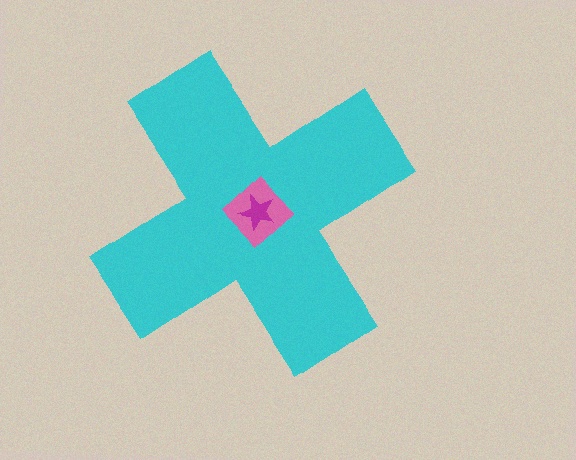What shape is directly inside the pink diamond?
The magenta star.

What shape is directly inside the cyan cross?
The pink diamond.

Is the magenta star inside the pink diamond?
Yes.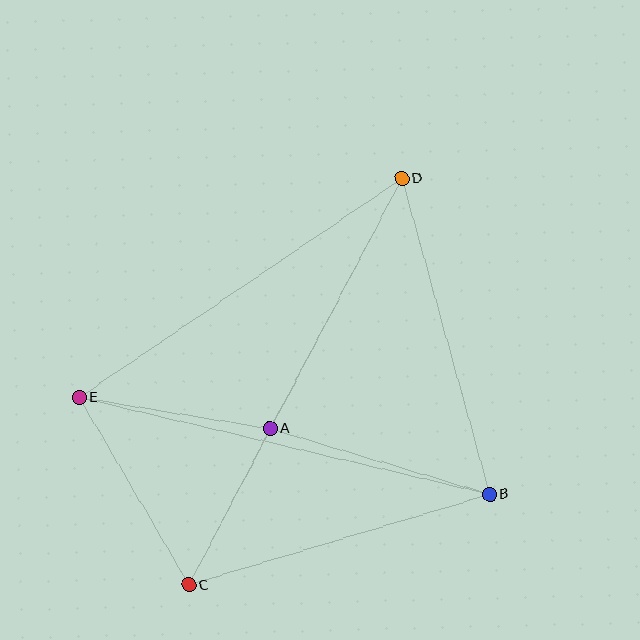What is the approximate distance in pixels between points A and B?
The distance between A and B is approximately 229 pixels.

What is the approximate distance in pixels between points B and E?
The distance between B and E is approximately 422 pixels.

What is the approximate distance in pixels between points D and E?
The distance between D and E is approximately 390 pixels.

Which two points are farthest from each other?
Points C and D are farthest from each other.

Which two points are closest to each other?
Points A and C are closest to each other.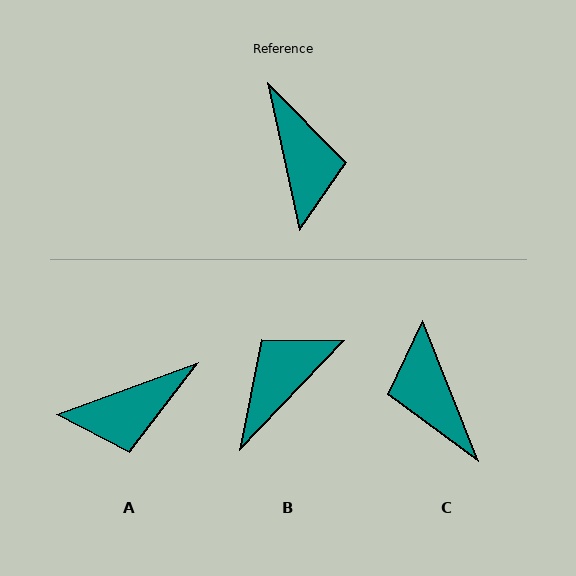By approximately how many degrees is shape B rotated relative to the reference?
Approximately 124 degrees counter-clockwise.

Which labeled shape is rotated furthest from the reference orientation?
C, about 171 degrees away.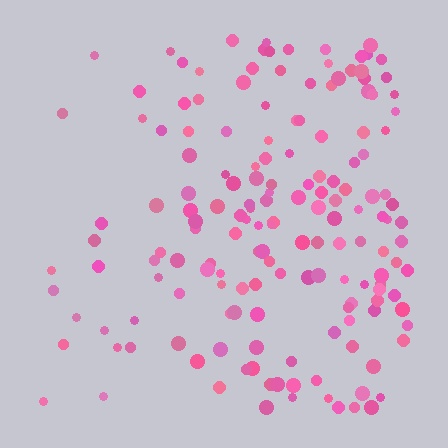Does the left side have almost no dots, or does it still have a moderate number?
Still a moderate number, just noticeably fewer than the right.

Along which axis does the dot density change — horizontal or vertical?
Horizontal.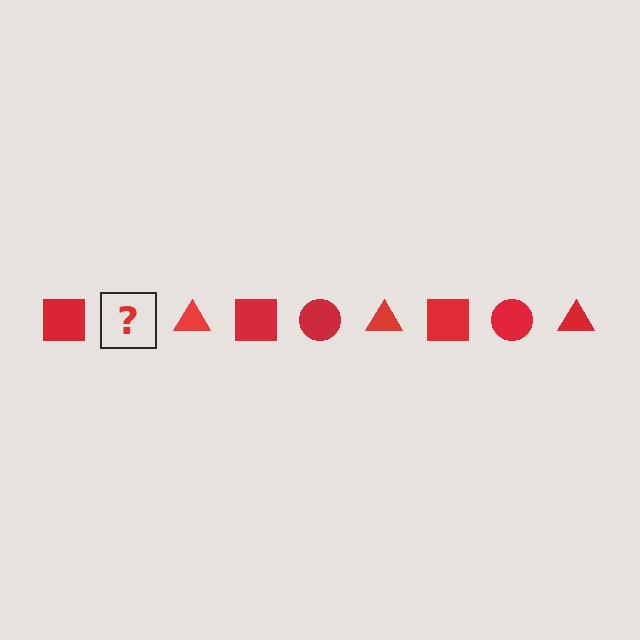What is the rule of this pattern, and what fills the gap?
The rule is that the pattern cycles through square, circle, triangle shapes in red. The gap should be filled with a red circle.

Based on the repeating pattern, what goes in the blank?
The blank should be a red circle.